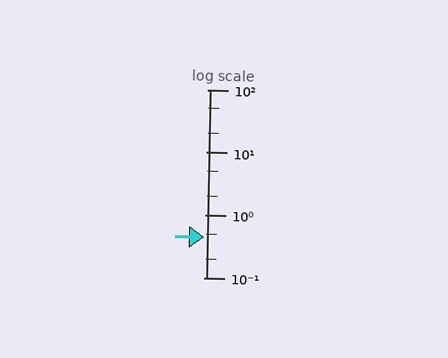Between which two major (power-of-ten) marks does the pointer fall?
The pointer is between 0.1 and 1.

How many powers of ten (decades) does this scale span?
The scale spans 3 decades, from 0.1 to 100.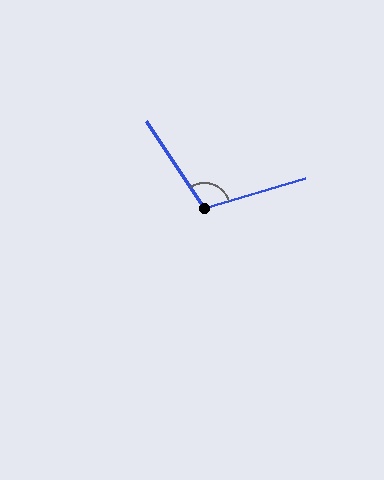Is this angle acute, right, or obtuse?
It is obtuse.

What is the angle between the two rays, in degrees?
Approximately 107 degrees.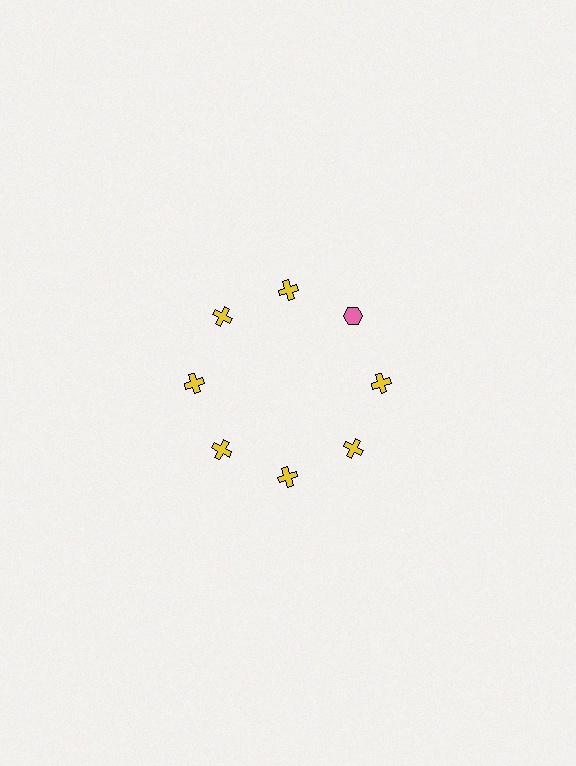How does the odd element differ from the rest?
It differs in both color (pink instead of yellow) and shape (hexagon instead of cross).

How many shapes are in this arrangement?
There are 8 shapes arranged in a ring pattern.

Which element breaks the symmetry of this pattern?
The pink hexagon at roughly the 2 o'clock position breaks the symmetry. All other shapes are yellow crosses.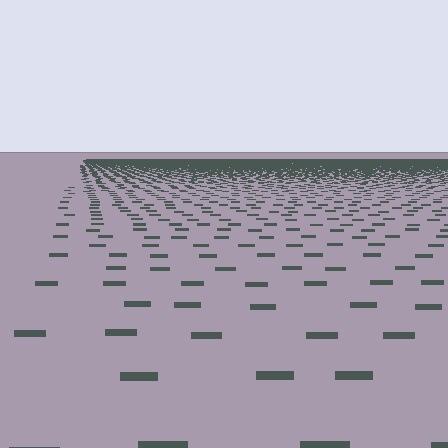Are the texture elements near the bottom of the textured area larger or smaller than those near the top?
Larger. Near the bottom, elements are closer to the viewer and appear at a bigger on-screen size.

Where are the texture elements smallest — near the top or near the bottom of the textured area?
Near the top.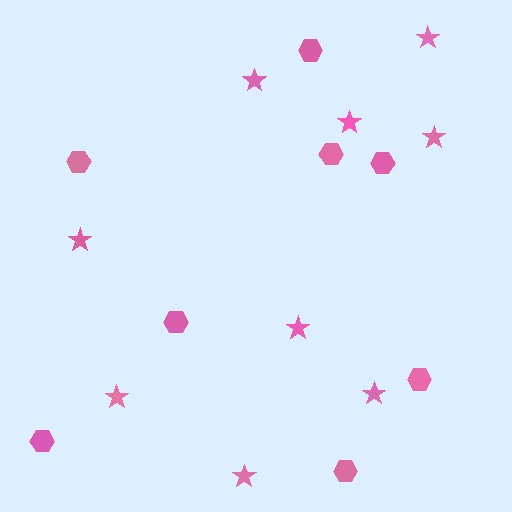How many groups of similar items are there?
There are 2 groups: one group of stars (9) and one group of hexagons (8).